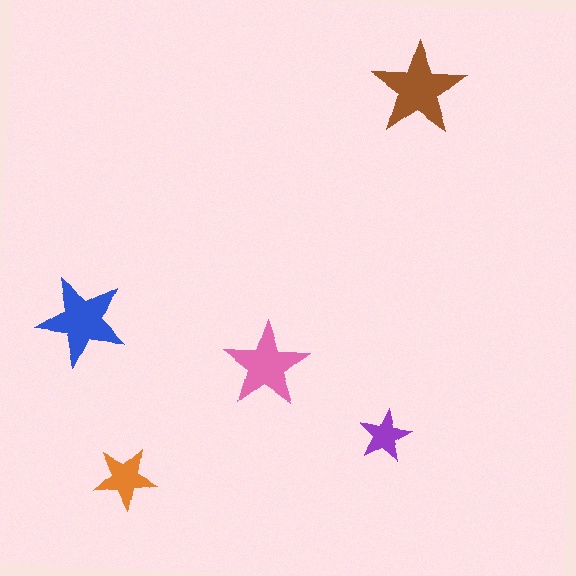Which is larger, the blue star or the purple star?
The blue one.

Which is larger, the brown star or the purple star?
The brown one.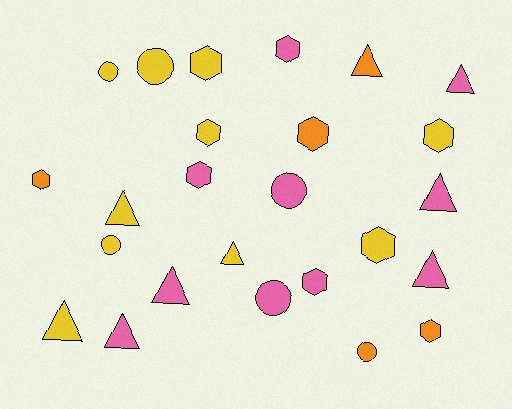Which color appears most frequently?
Pink, with 10 objects.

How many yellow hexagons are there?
There are 4 yellow hexagons.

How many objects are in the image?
There are 25 objects.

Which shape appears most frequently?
Hexagon, with 10 objects.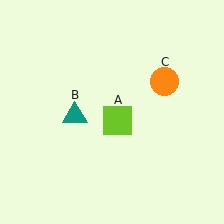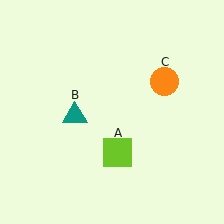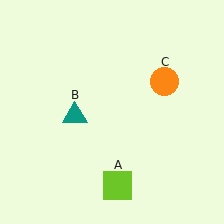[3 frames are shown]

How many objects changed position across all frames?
1 object changed position: lime square (object A).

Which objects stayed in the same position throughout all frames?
Teal triangle (object B) and orange circle (object C) remained stationary.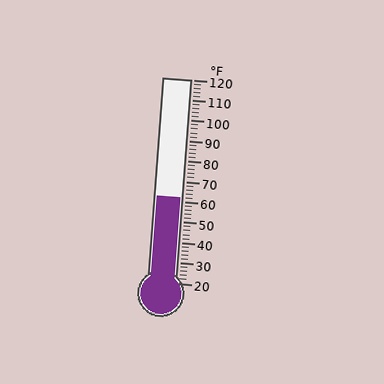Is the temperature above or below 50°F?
The temperature is above 50°F.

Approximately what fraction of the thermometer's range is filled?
The thermometer is filled to approximately 40% of its range.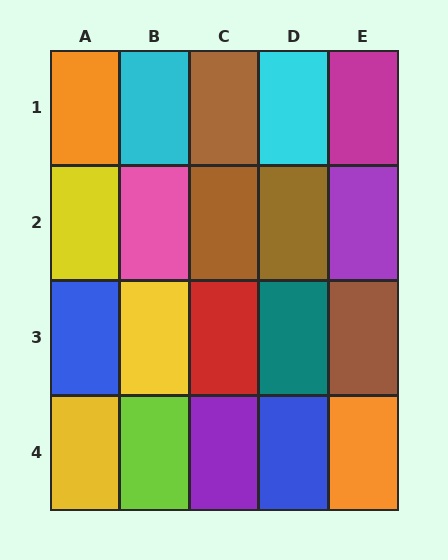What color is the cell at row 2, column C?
Brown.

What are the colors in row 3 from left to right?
Blue, yellow, red, teal, brown.